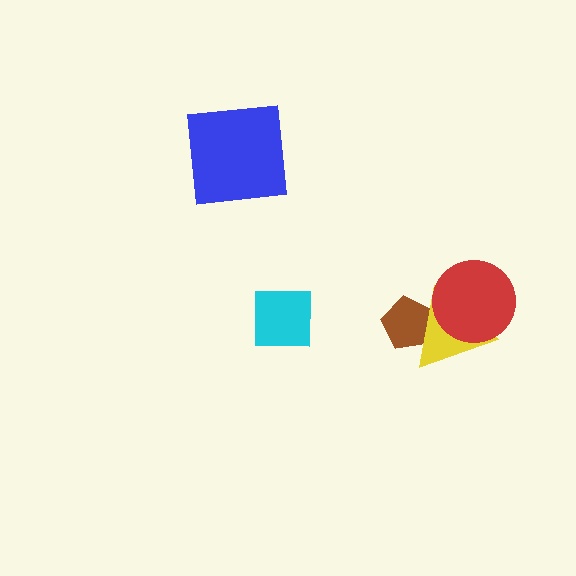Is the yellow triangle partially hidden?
Yes, it is partially covered by another shape.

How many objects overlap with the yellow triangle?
2 objects overlap with the yellow triangle.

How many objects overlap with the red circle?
1 object overlaps with the red circle.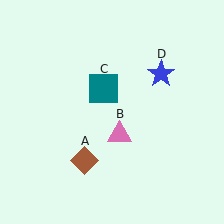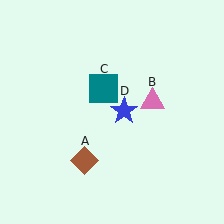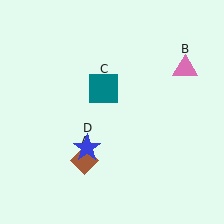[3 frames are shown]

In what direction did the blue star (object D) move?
The blue star (object D) moved down and to the left.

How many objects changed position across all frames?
2 objects changed position: pink triangle (object B), blue star (object D).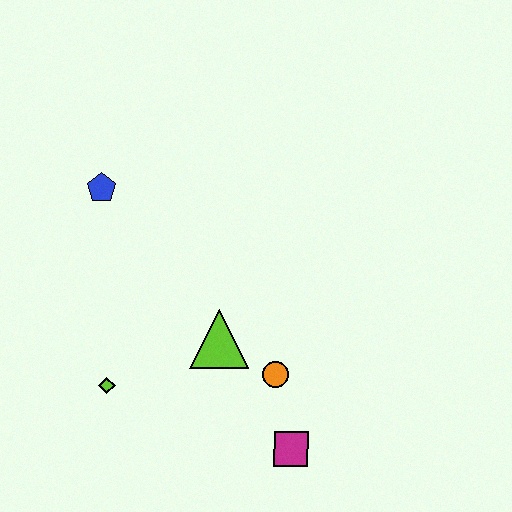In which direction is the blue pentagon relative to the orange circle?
The blue pentagon is above the orange circle.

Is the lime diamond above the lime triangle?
No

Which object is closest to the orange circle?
The lime triangle is closest to the orange circle.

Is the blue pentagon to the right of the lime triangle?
No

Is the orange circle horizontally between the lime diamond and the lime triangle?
No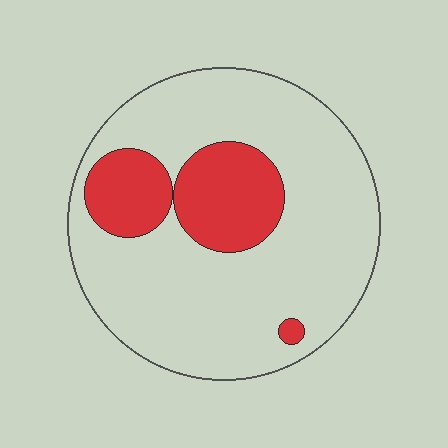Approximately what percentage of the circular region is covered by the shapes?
Approximately 20%.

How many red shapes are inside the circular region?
3.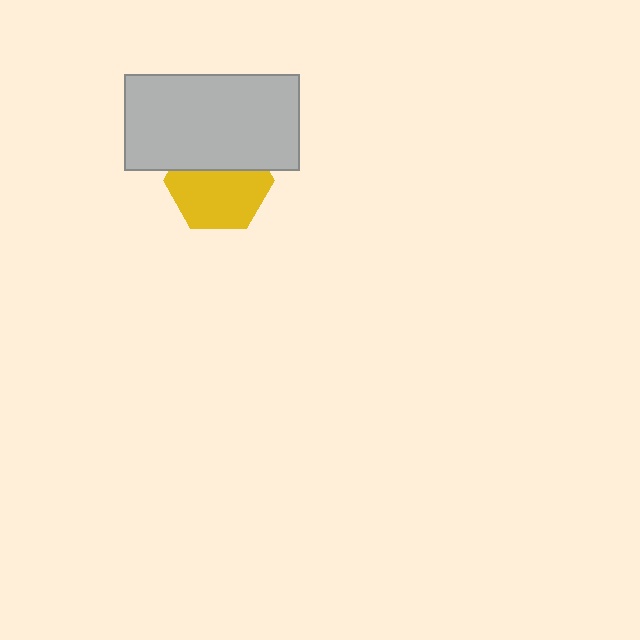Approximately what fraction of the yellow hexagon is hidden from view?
Roughly 38% of the yellow hexagon is hidden behind the light gray rectangle.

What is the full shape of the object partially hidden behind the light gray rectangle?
The partially hidden object is a yellow hexagon.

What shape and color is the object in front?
The object in front is a light gray rectangle.